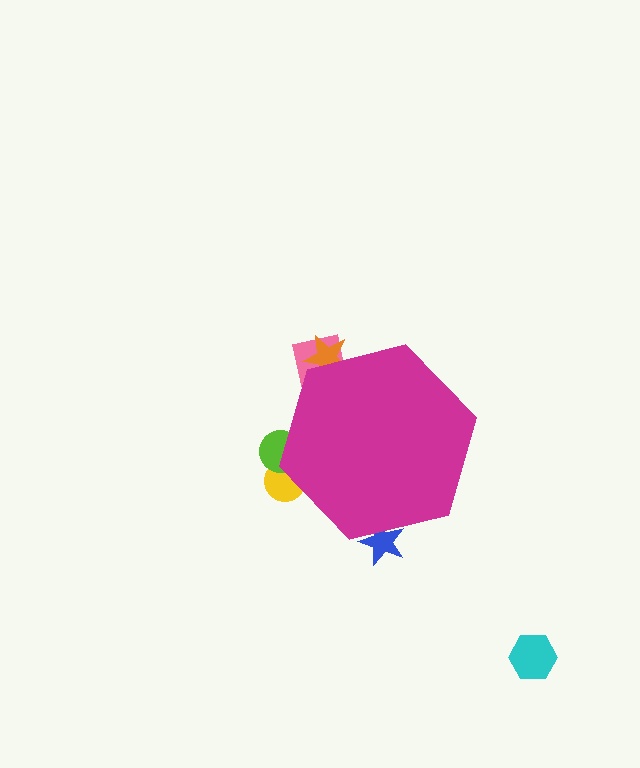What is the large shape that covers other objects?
A magenta hexagon.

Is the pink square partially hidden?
Yes, the pink square is partially hidden behind the magenta hexagon.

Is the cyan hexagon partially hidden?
No, the cyan hexagon is fully visible.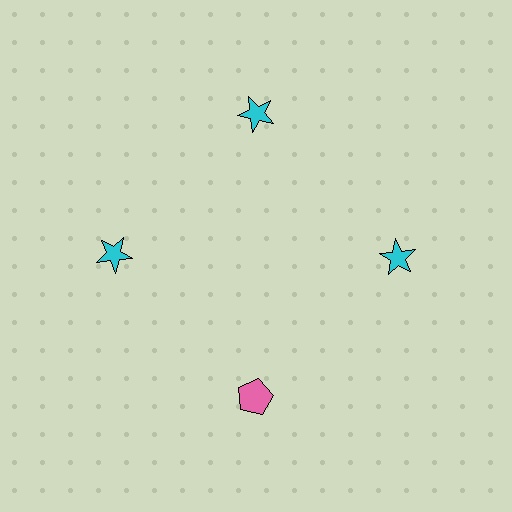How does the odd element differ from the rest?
It differs in both color (pink instead of cyan) and shape (pentagon instead of star).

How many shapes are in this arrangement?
There are 4 shapes arranged in a ring pattern.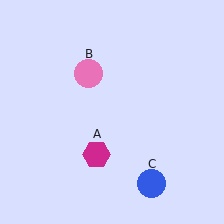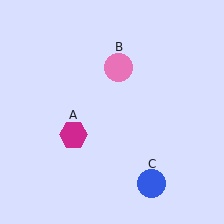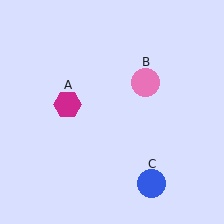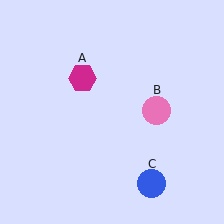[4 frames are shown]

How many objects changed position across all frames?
2 objects changed position: magenta hexagon (object A), pink circle (object B).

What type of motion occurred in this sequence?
The magenta hexagon (object A), pink circle (object B) rotated clockwise around the center of the scene.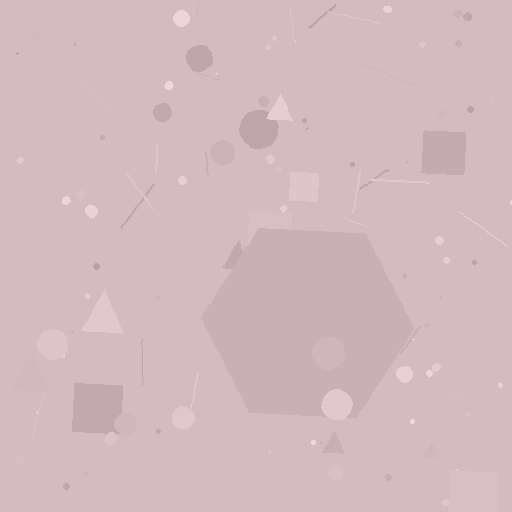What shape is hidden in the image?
A hexagon is hidden in the image.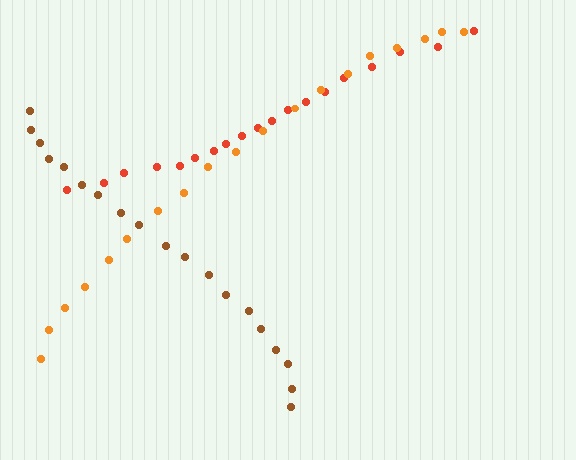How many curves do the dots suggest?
There are 3 distinct paths.